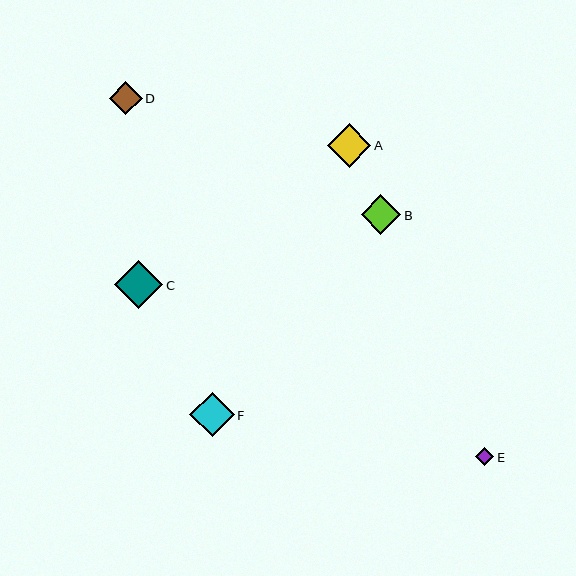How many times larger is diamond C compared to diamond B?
Diamond C is approximately 1.2 times the size of diamond B.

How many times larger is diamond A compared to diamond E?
Diamond A is approximately 2.4 times the size of diamond E.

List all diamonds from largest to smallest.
From largest to smallest: C, F, A, B, D, E.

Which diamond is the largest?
Diamond C is the largest with a size of approximately 48 pixels.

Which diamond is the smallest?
Diamond E is the smallest with a size of approximately 18 pixels.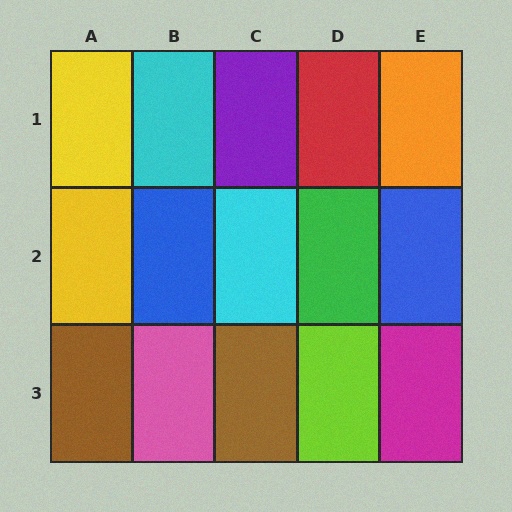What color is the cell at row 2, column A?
Yellow.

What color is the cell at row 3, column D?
Lime.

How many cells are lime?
1 cell is lime.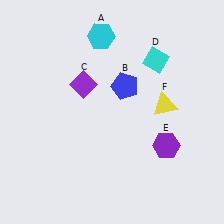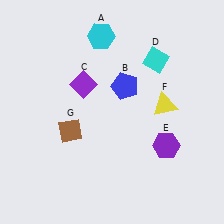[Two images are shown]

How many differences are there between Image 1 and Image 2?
There is 1 difference between the two images.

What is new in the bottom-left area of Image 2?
A brown diamond (G) was added in the bottom-left area of Image 2.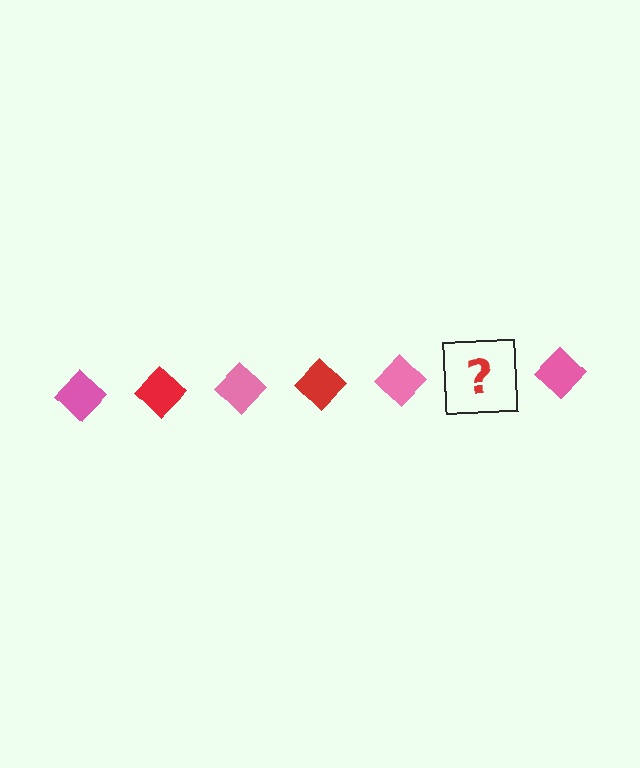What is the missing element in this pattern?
The missing element is a red diamond.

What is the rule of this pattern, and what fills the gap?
The rule is that the pattern cycles through pink, red diamonds. The gap should be filled with a red diamond.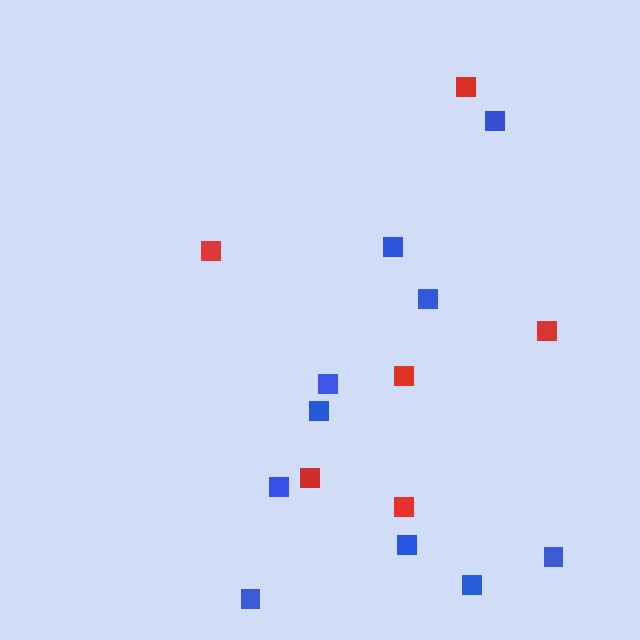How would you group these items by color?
There are 2 groups: one group of red squares (6) and one group of blue squares (10).